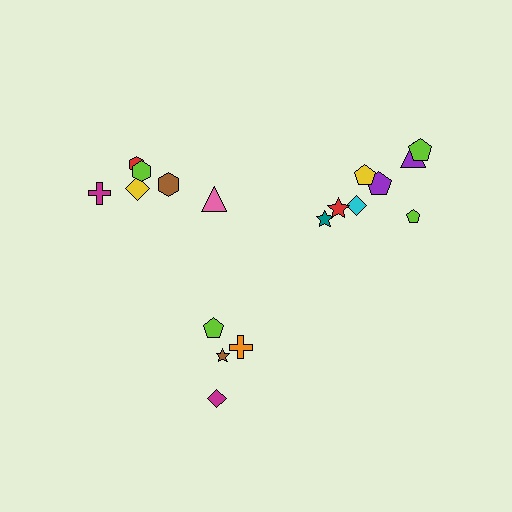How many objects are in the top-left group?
There are 6 objects.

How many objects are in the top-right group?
There are 8 objects.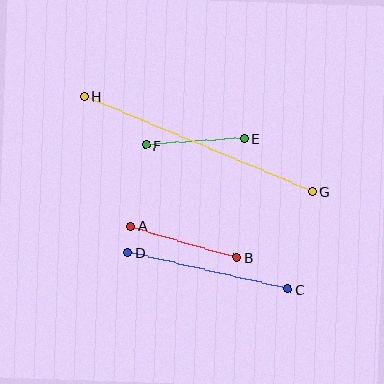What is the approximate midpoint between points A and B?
The midpoint is at approximately (184, 242) pixels.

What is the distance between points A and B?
The distance is approximately 110 pixels.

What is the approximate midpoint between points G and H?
The midpoint is at approximately (198, 144) pixels.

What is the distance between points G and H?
The distance is approximately 247 pixels.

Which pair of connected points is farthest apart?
Points G and H are farthest apart.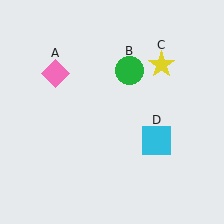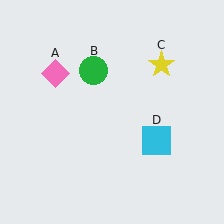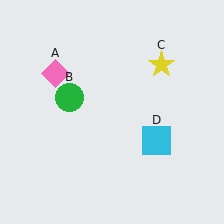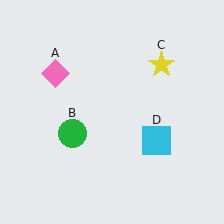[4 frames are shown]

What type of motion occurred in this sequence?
The green circle (object B) rotated counterclockwise around the center of the scene.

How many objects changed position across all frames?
1 object changed position: green circle (object B).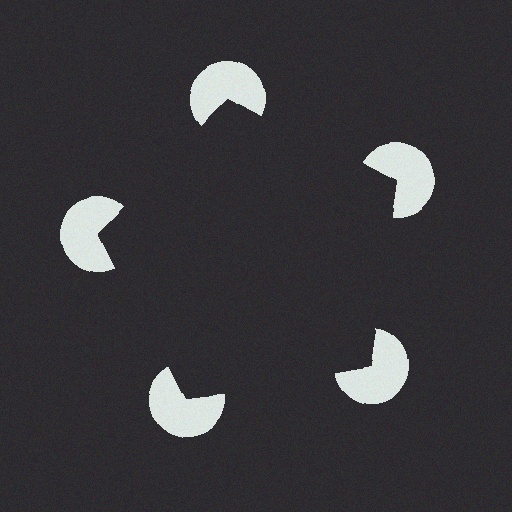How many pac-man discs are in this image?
There are 5 — one at each vertex of the illusory pentagon.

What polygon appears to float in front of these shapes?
An illusory pentagon — its edges are inferred from the aligned wedge cuts in the pac-man discs, not physically drawn.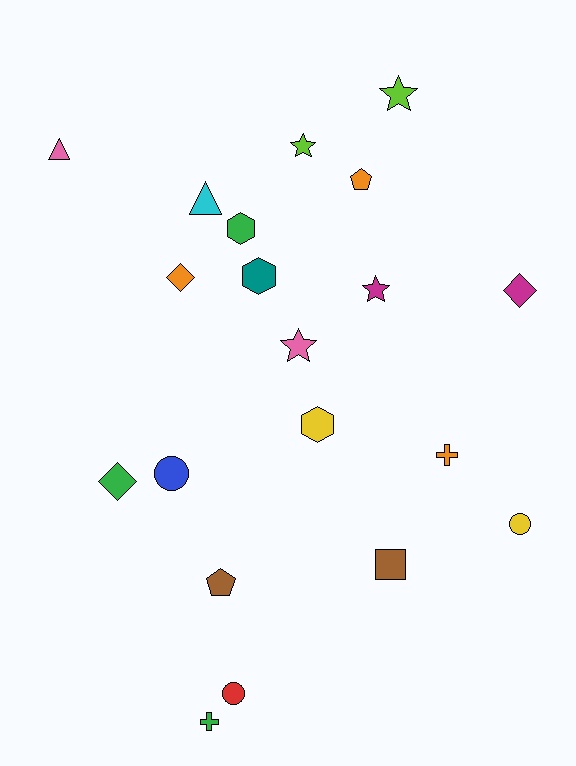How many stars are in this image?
There are 4 stars.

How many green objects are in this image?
There are 3 green objects.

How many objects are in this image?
There are 20 objects.